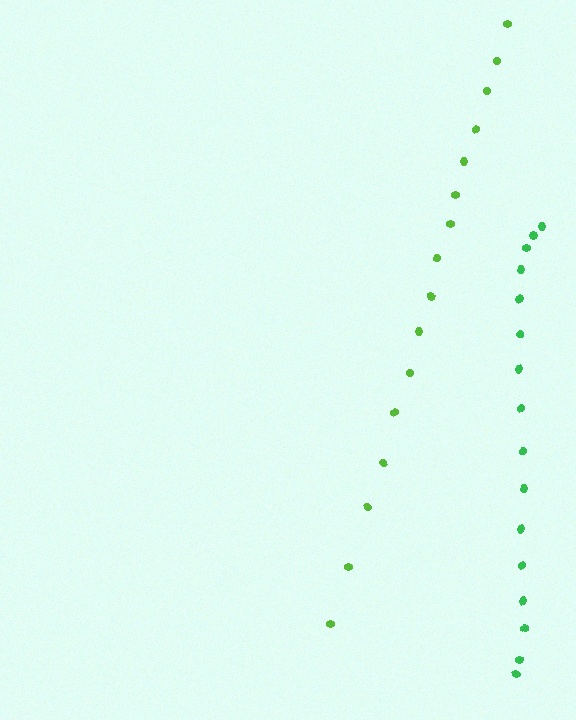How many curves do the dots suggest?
There are 2 distinct paths.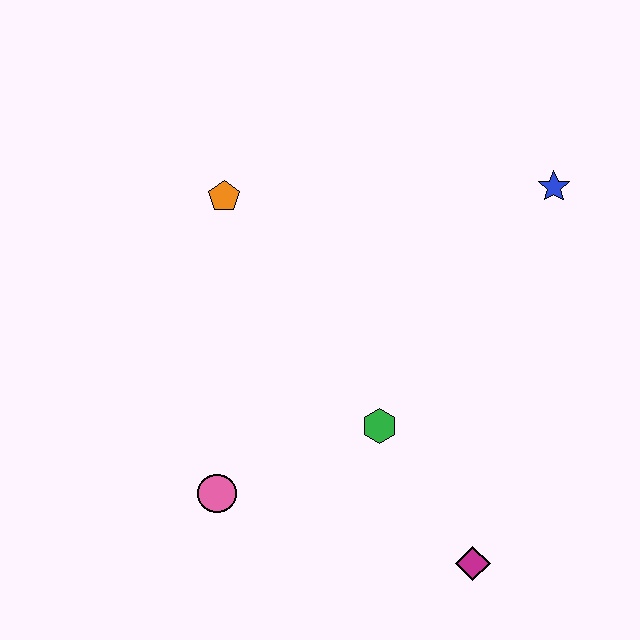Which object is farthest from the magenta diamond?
The orange pentagon is farthest from the magenta diamond.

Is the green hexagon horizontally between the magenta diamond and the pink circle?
Yes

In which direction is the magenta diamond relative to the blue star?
The magenta diamond is below the blue star.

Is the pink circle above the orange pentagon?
No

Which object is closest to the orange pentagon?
The green hexagon is closest to the orange pentagon.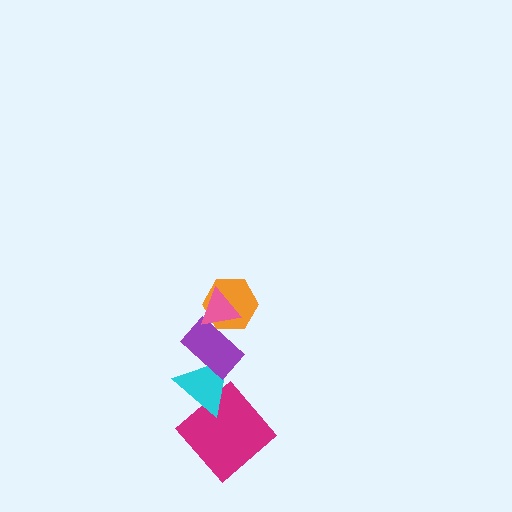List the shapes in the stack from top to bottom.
From top to bottom: the pink triangle, the orange hexagon, the purple rectangle, the cyan triangle, the magenta diamond.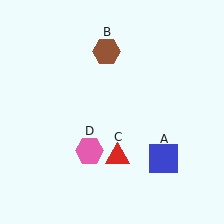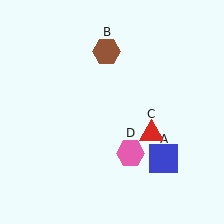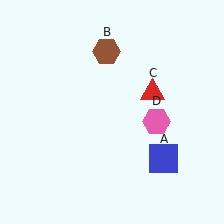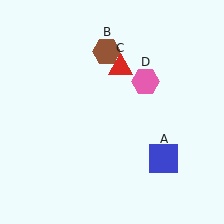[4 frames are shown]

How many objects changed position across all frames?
2 objects changed position: red triangle (object C), pink hexagon (object D).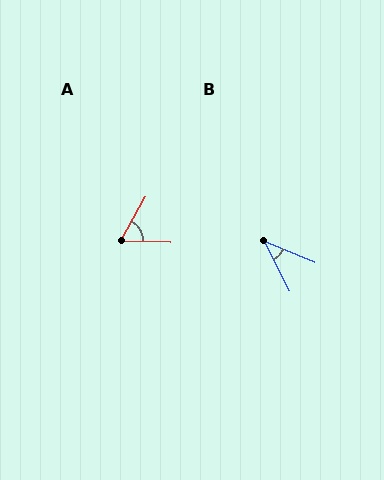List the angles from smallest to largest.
B (40°), A (63°).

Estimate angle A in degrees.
Approximately 63 degrees.